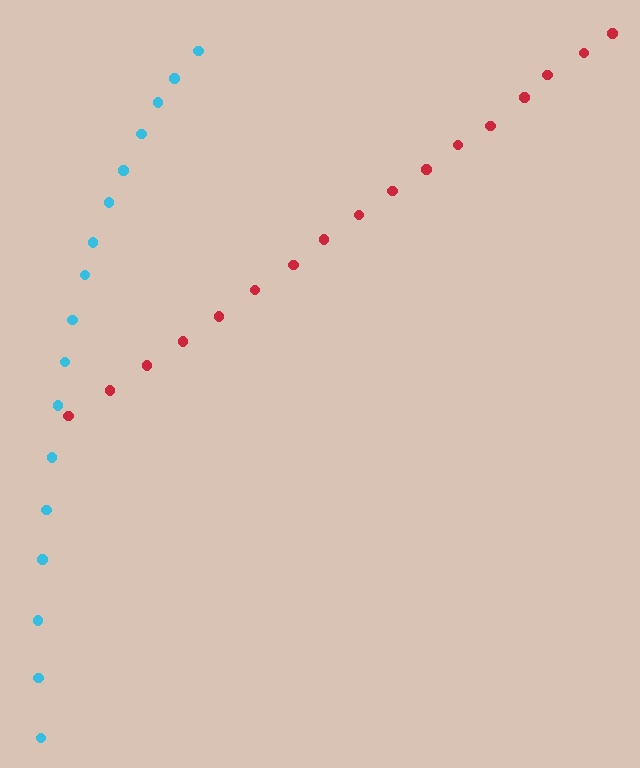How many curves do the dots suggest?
There are 2 distinct paths.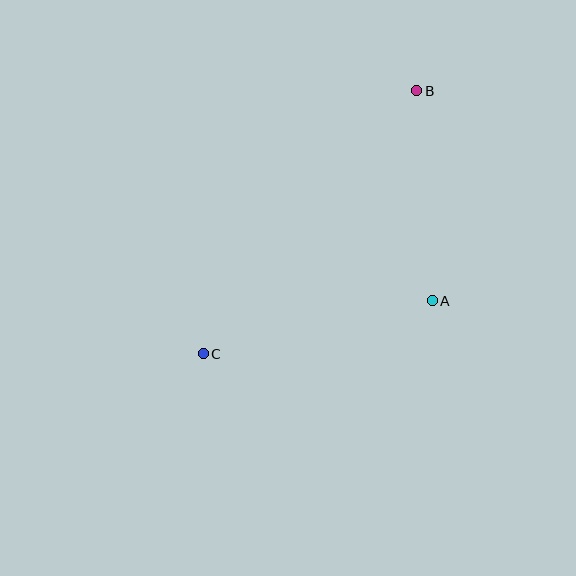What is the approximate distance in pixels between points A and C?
The distance between A and C is approximately 235 pixels.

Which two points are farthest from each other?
Points B and C are farthest from each other.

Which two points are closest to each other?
Points A and B are closest to each other.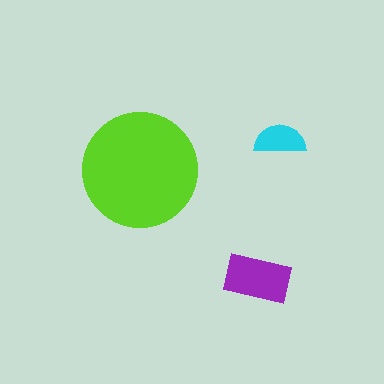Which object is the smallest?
The cyan semicircle.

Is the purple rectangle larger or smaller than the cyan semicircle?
Larger.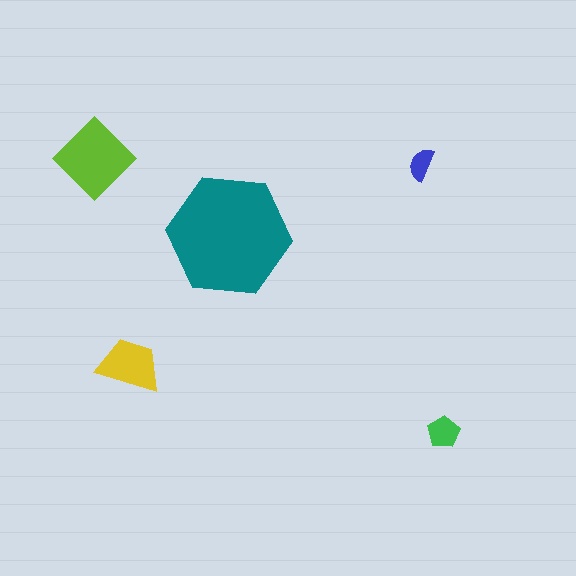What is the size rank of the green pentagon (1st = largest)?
4th.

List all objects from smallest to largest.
The blue semicircle, the green pentagon, the yellow trapezoid, the lime diamond, the teal hexagon.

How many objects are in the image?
There are 5 objects in the image.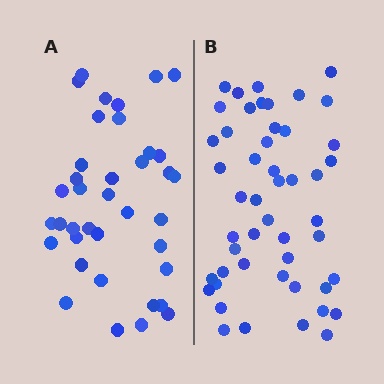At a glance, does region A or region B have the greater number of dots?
Region B (the right region) has more dots.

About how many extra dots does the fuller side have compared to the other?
Region B has roughly 12 or so more dots than region A.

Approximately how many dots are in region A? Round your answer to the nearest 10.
About 40 dots. (The exact count is 38, which rounds to 40.)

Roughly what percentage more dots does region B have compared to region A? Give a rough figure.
About 30% more.